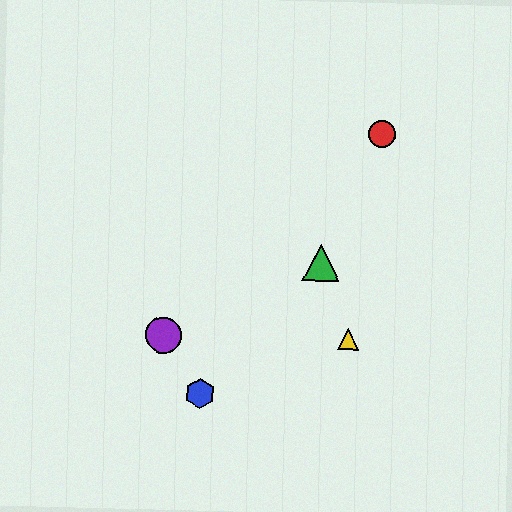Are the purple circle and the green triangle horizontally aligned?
No, the purple circle is at y≈335 and the green triangle is at y≈262.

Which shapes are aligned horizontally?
The yellow triangle, the purple circle are aligned horizontally.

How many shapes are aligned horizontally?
2 shapes (the yellow triangle, the purple circle) are aligned horizontally.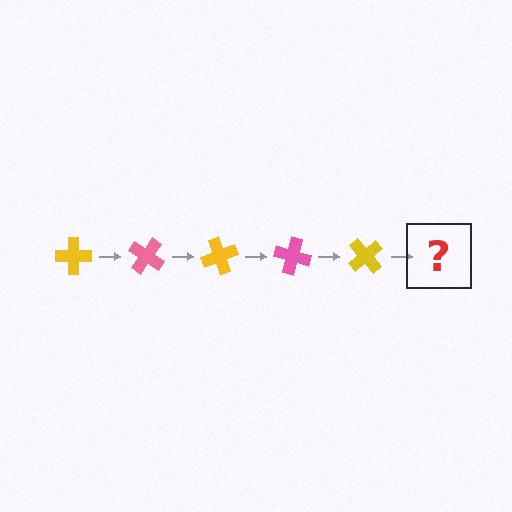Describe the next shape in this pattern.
It should be a pink cross, rotated 175 degrees from the start.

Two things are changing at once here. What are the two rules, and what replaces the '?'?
The two rules are that it rotates 35 degrees each step and the color cycles through yellow and pink. The '?' should be a pink cross, rotated 175 degrees from the start.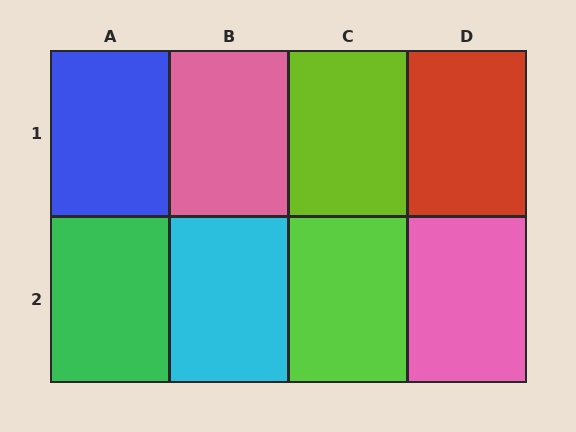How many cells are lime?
2 cells are lime.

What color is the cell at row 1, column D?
Red.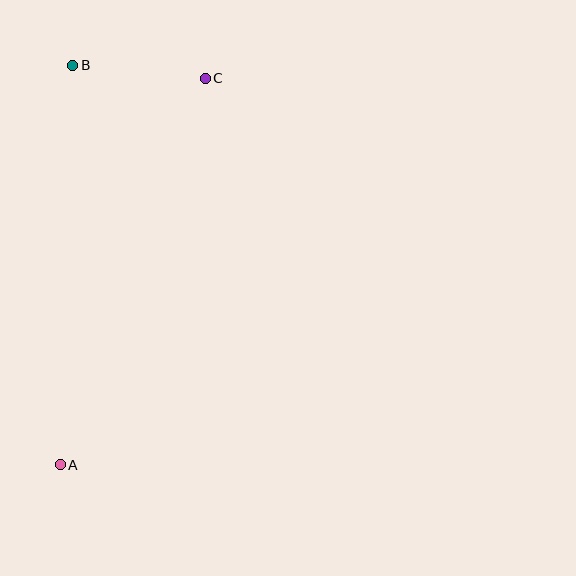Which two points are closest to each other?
Points B and C are closest to each other.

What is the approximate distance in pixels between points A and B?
The distance between A and B is approximately 400 pixels.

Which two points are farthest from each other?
Points A and C are farthest from each other.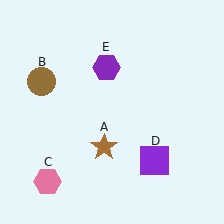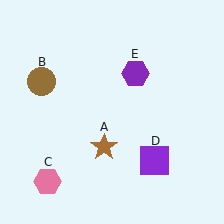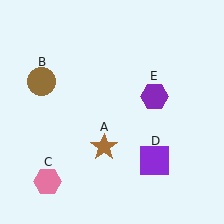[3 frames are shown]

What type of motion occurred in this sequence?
The purple hexagon (object E) rotated clockwise around the center of the scene.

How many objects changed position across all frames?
1 object changed position: purple hexagon (object E).